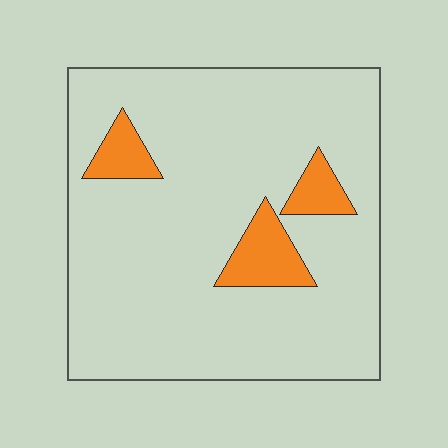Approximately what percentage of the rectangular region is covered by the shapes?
Approximately 10%.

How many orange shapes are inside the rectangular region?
3.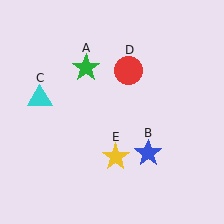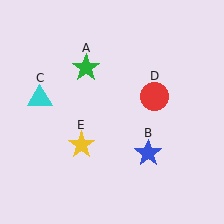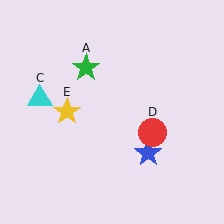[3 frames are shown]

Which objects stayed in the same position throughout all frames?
Green star (object A) and blue star (object B) and cyan triangle (object C) remained stationary.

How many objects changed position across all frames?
2 objects changed position: red circle (object D), yellow star (object E).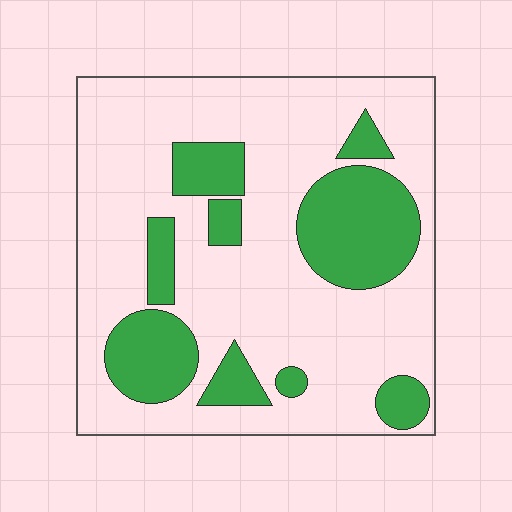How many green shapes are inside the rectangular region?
9.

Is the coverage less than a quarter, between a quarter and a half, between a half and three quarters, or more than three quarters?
Between a quarter and a half.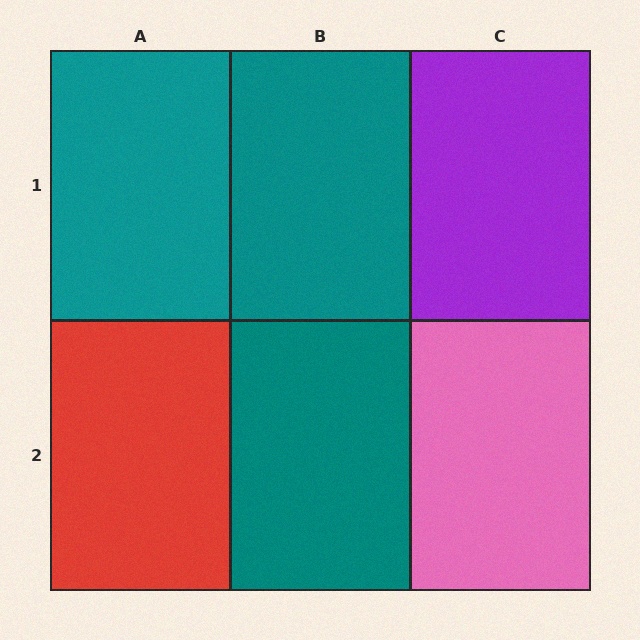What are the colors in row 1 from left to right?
Teal, teal, purple.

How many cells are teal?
3 cells are teal.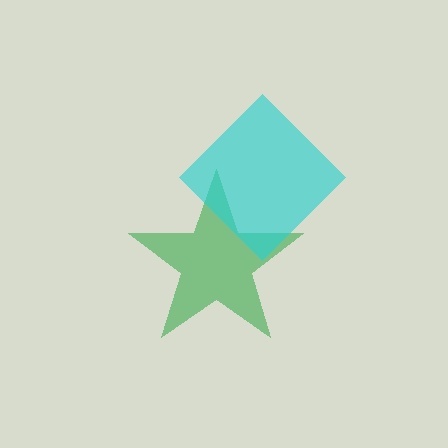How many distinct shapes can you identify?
There are 2 distinct shapes: a green star, a cyan diamond.